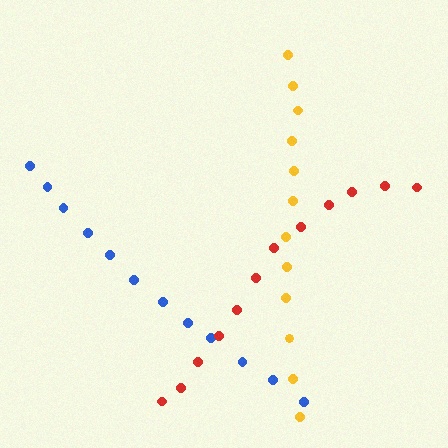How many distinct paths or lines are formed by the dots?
There are 3 distinct paths.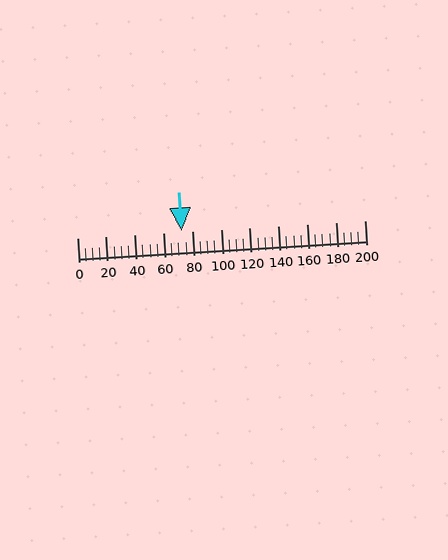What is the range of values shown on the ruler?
The ruler shows values from 0 to 200.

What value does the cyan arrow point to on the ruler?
The cyan arrow points to approximately 72.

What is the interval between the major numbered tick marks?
The major tick marks are spaced 20 units apart.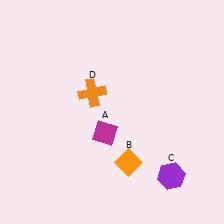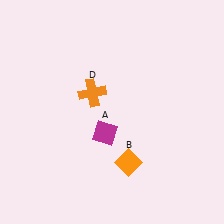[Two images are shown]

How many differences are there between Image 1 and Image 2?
There is 1 difference between the two images.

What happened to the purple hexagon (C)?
The purple hexagon (C) was removed in Image 2. It was in the bottom-right area of Image 1.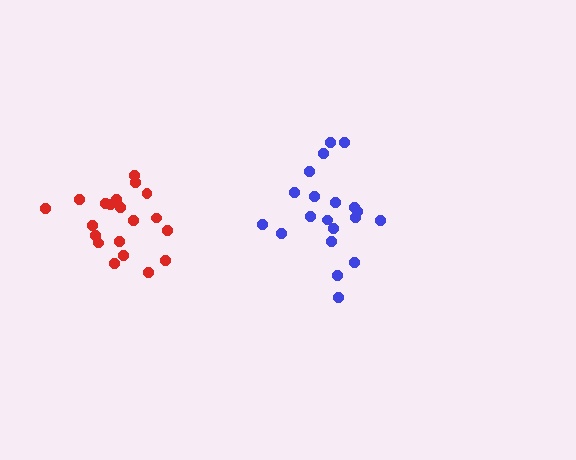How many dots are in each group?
Group 1: 20 dots, Group 2: 20 dots (40 total).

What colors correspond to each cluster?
The clusters are colored: blue, red.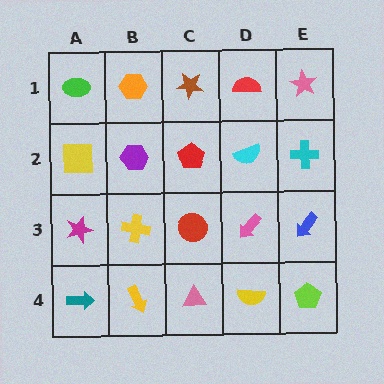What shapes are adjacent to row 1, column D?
A cyan semicircle (row 2, column D), a brown star (row 1, column C), a pink star (row 1, column E).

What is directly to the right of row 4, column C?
A yellow semicircle.